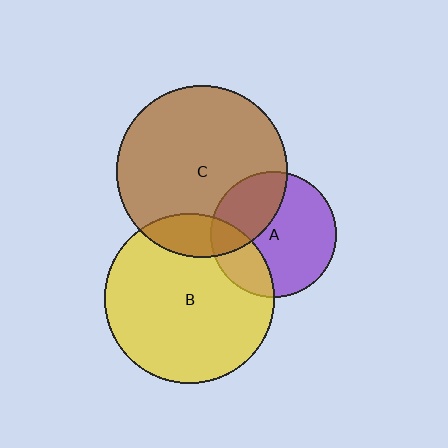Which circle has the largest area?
Circle C (brown).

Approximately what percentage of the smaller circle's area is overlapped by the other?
Approximately 15%.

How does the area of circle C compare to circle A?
Approximately 1.8 times.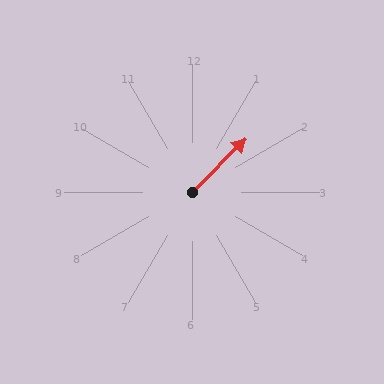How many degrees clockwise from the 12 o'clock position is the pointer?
Approximately 45 degrees.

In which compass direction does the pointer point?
Northeast.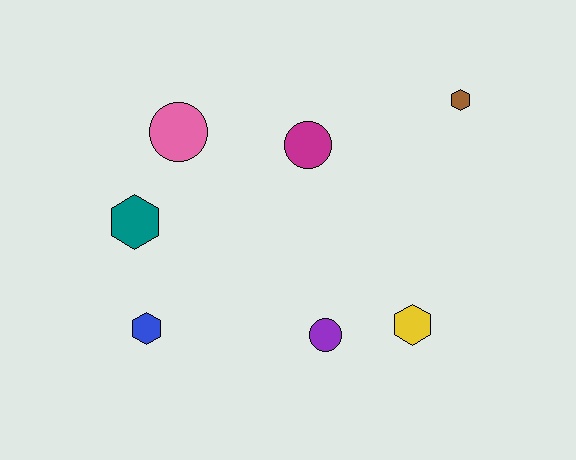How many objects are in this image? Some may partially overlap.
There are 7 objects.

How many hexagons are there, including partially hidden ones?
There are 4 hexagons.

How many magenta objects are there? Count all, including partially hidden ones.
There is 1 magenta object.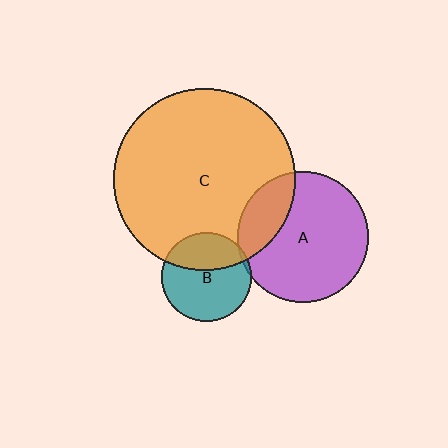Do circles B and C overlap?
Yes.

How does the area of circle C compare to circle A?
Approximately 1.9 times.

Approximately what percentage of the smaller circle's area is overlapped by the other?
Approximately 35%.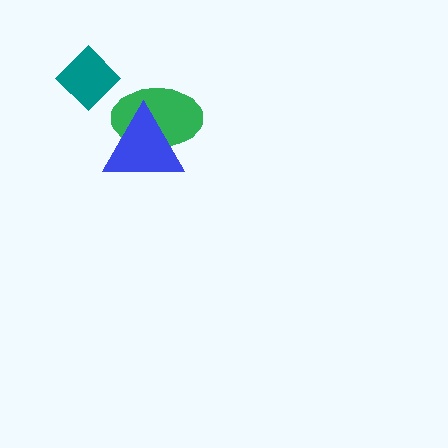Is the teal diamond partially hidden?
No, no other shape covers it.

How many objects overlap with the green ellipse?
1 object overlaps with the green ellipse.